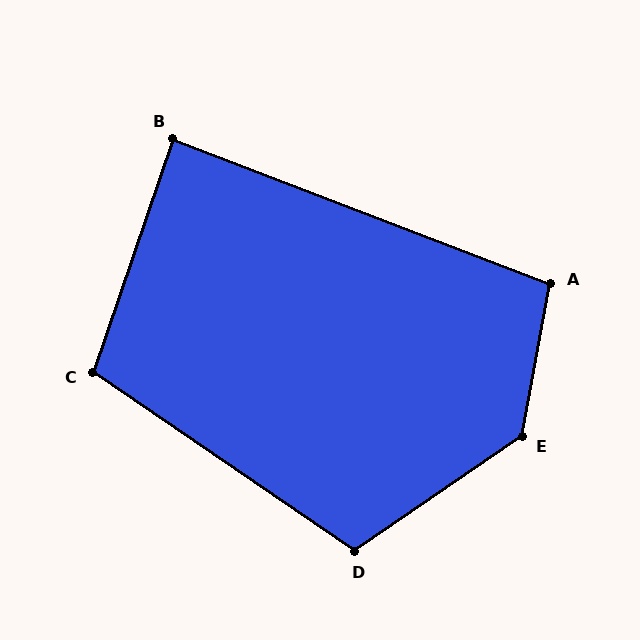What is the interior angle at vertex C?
Approximately 105 degrees (obtuse).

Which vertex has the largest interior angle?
E, at approximately 135 degrees.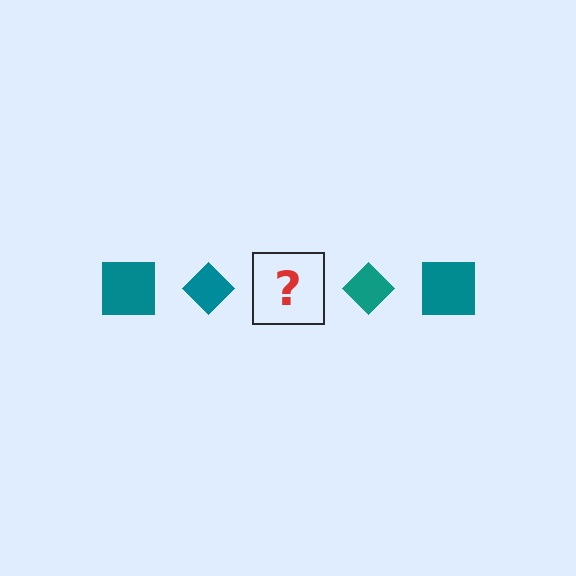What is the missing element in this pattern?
The missing element is a teal square.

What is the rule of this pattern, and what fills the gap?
The rule is that the pattern cycles through square, diamond shapes in teal. The gap should be filled with a teal square.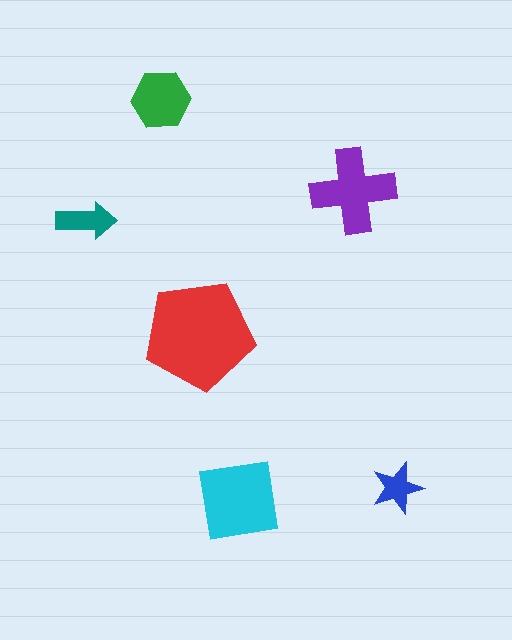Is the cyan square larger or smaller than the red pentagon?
Smaller.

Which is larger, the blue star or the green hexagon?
The green hexagon.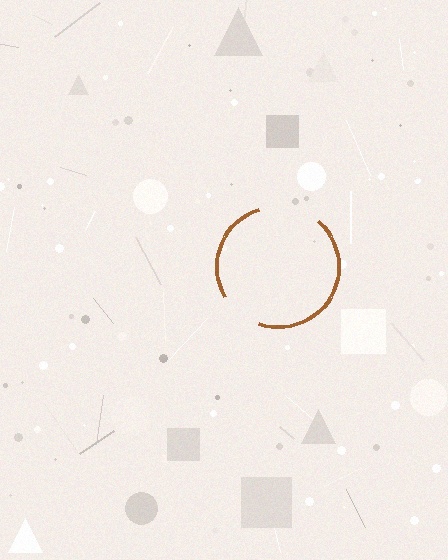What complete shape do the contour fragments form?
The contour fragments form a circle.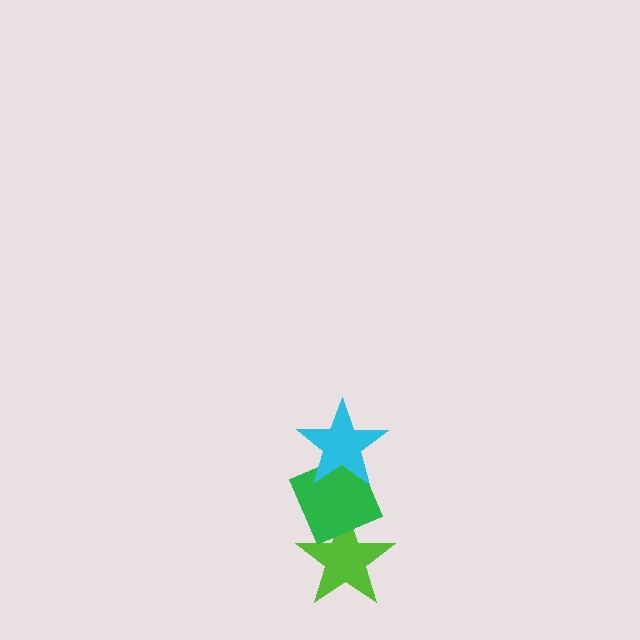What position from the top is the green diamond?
The green diamond is 2nd from the top.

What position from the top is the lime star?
The lime star is 3rd from the top.